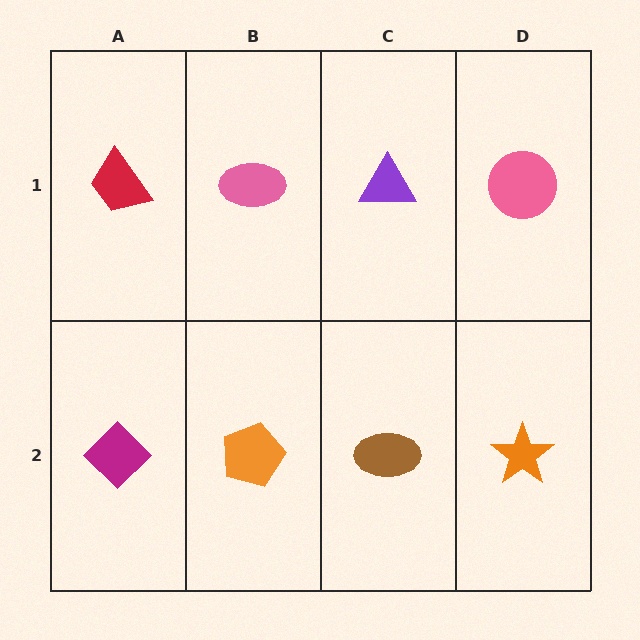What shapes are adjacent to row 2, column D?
A pink circle (row 1, column D), a brown ellipse (row 2, column C).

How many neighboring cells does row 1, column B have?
3.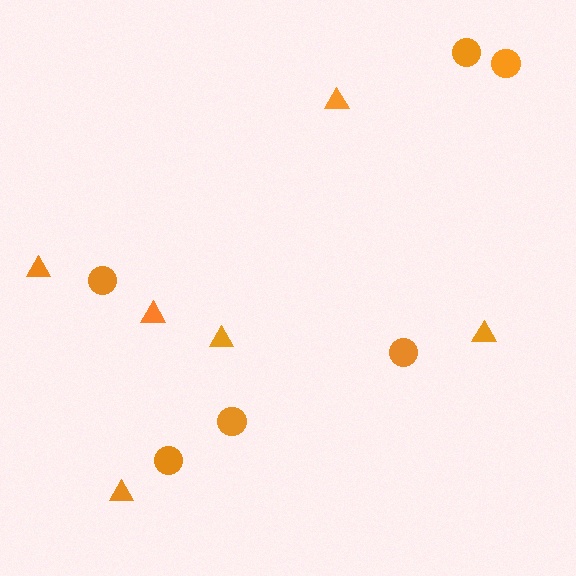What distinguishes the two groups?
There are 2 groups: one group of circles (6) and one group of triangles (6).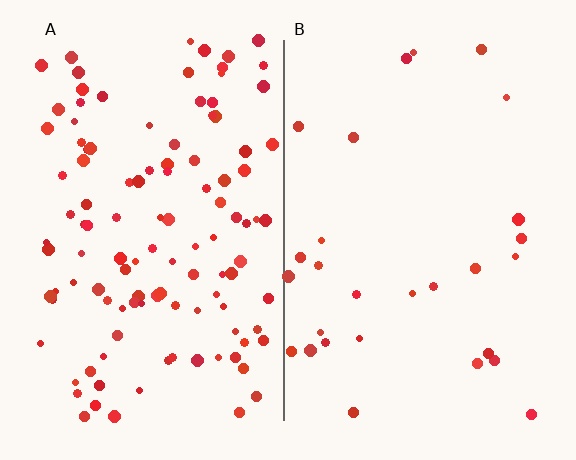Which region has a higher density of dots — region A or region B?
A (the left).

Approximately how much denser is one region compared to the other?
Approximately 4.1× — region A over region B.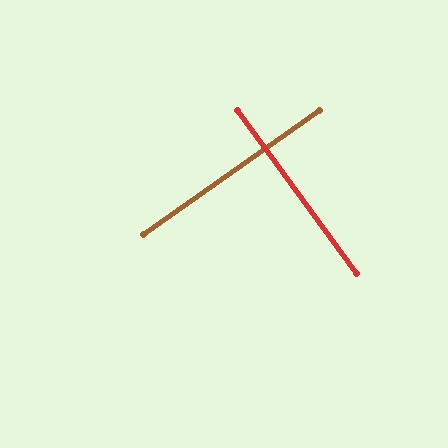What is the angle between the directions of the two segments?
Approximately 89 degrees.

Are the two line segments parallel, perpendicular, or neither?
Perpendicular — they meet at approximately 89°.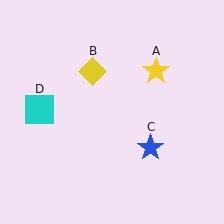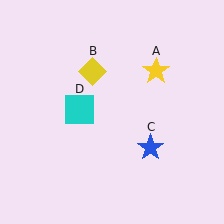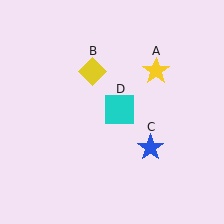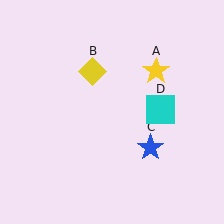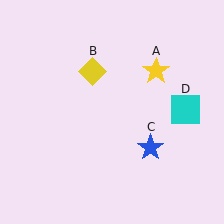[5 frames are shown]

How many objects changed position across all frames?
1 object changed position: cyan square (object D).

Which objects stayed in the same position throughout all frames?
Yellow star (object A) and yellow diamond (object B) and blue star (object C) remained stationary.